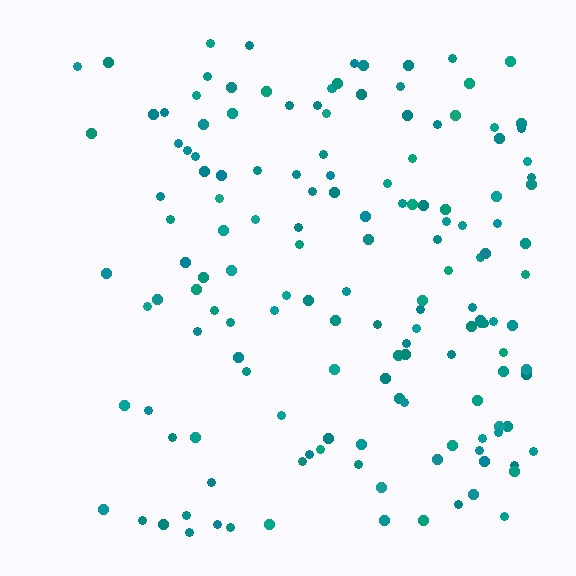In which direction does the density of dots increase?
From left to right, with the right side densest.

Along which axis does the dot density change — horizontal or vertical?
Horizontal.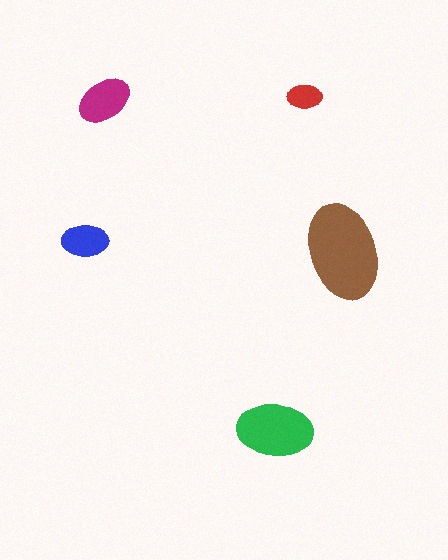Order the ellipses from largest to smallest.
the brown one, the green one, the magenta one, the blue one, the red one.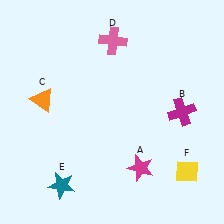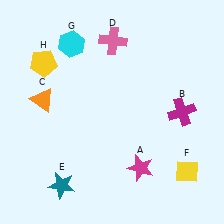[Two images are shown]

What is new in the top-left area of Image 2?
A cyan hexagon (G) was added in the top-left area of Image 2.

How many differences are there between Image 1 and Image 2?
There are 2 differences between the two images.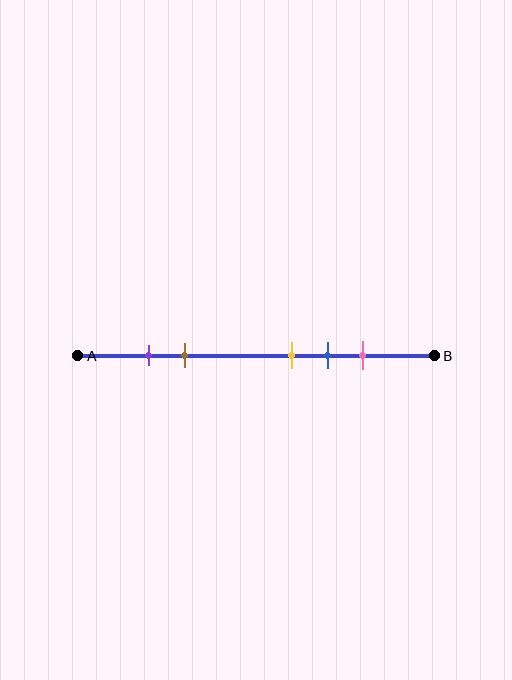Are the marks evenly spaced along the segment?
No, the marks are not evenly spaced.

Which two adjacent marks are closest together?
The purple and brown marks are the closest adjacent pair.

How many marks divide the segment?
There are 5 marks dividing the segment.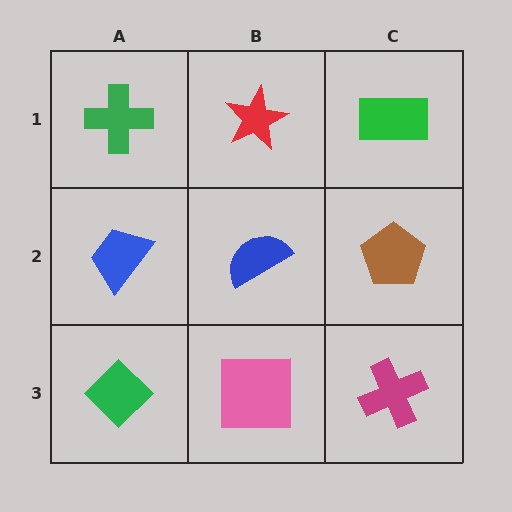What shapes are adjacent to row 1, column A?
A blue trapezoid (row 2, column A), a red star (row 1, column B).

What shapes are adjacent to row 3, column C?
A brown pentagon (row 2, column C), a pink square (row 3, column B).